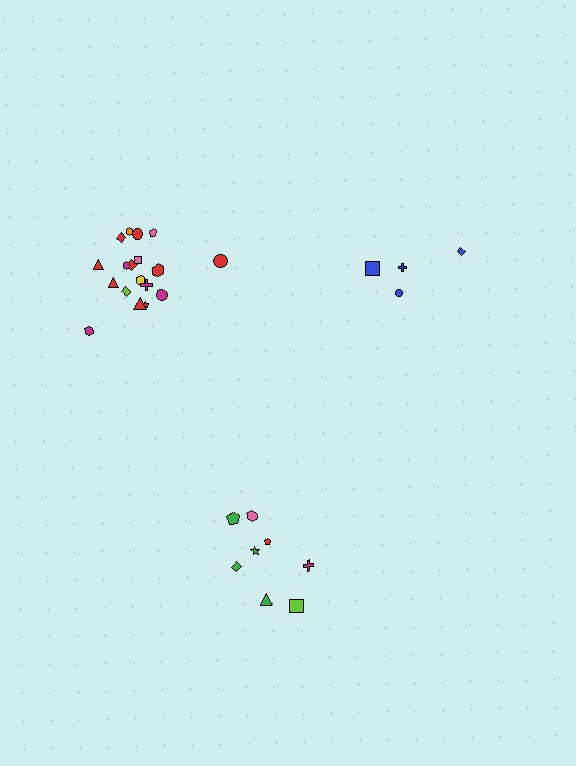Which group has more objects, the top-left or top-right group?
The top-left group.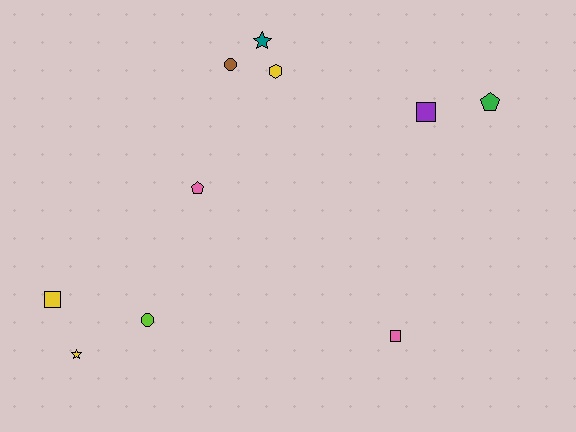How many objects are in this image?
There are 10 objects.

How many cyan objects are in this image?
There are no cyan objects.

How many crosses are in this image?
There are no crosses.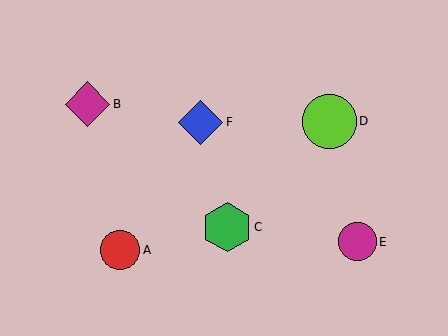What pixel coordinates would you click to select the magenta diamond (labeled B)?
Click at (87, 104) to select the magenta diamond B.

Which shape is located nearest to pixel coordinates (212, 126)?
The blue diamond (labeled F) at (201, 122) is nearest to that location.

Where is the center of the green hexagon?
The center of the green hexagon is at (227, 227).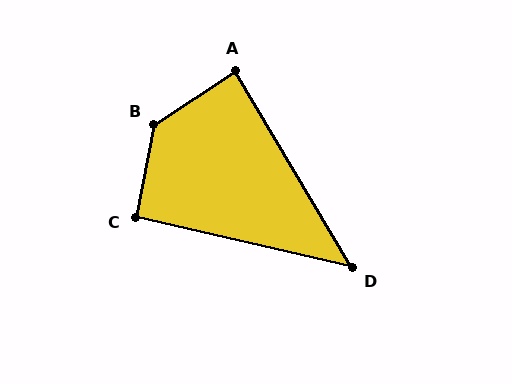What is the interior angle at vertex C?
Approximately 92 degrees (approximately right).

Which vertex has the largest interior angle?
B, at approximately 134 degrees.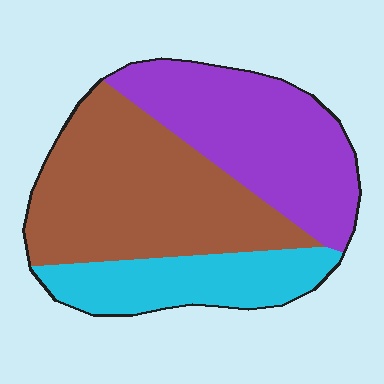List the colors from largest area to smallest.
From largest to smallest: brown, purple, cyan.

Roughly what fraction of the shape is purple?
Purple takes up about one third (1/3) of the shape.